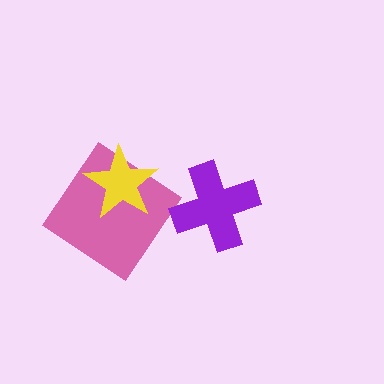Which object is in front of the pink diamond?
The yellow star is in front of the pink diamond.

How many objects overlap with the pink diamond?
1 object overlaps with the pink diamond.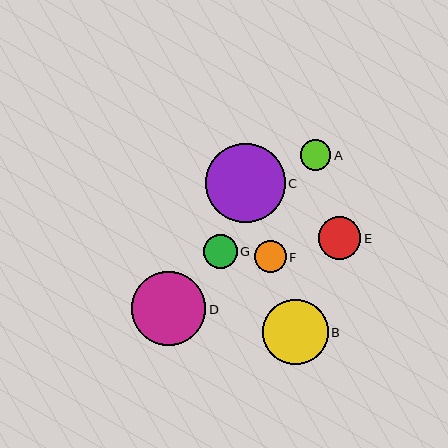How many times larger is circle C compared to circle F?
Circle C is approximately 2.5 times the size of circle F.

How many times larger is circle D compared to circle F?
Circle D is approximately 2.3 times the size of circle F.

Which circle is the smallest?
Circle A is the smallest with a size of approximately 31 pixels.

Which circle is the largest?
Circle C is the largest with a size of approximately 79 pixels.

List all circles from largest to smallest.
From largest to smallest: C, D, B, E, G, F, A.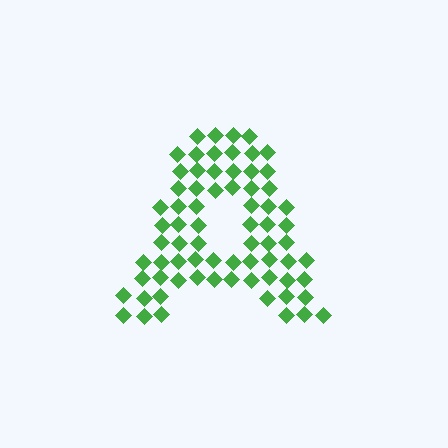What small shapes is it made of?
It is made of small diamonds.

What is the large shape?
The large shape is the letter A.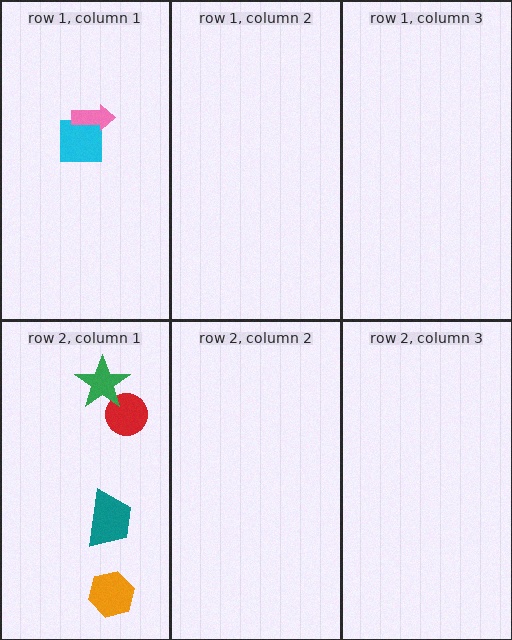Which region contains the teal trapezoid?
The row 2, column 1 region.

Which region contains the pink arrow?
The row 1, column 1 region.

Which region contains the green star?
The row 2, column 1 region.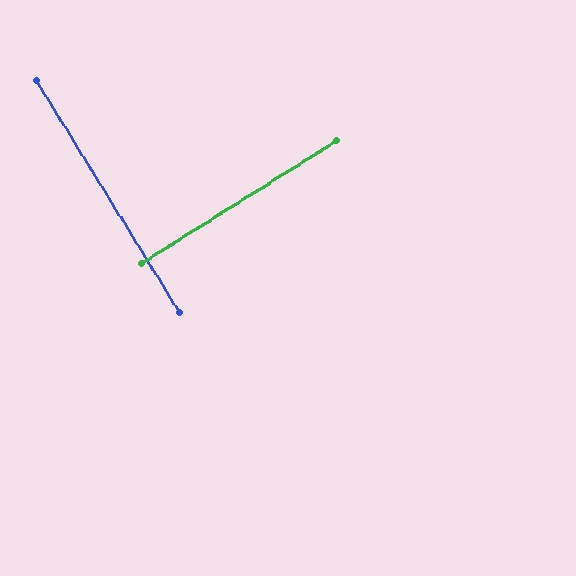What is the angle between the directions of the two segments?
Approximately 89 degrees.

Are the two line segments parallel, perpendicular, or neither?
Perpendicular — they meet at approximately 89°.